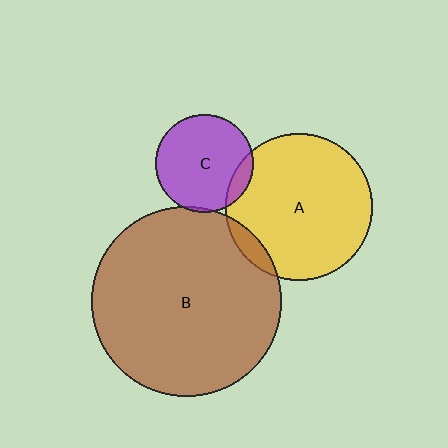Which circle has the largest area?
Circle B (brown).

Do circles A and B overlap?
Yes.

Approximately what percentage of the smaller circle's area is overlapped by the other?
Approximately 5%.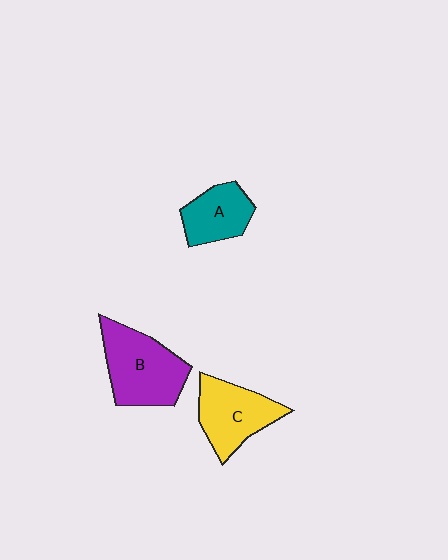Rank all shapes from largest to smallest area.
From largest to smallest: B (purple), C (yellow), A (teal).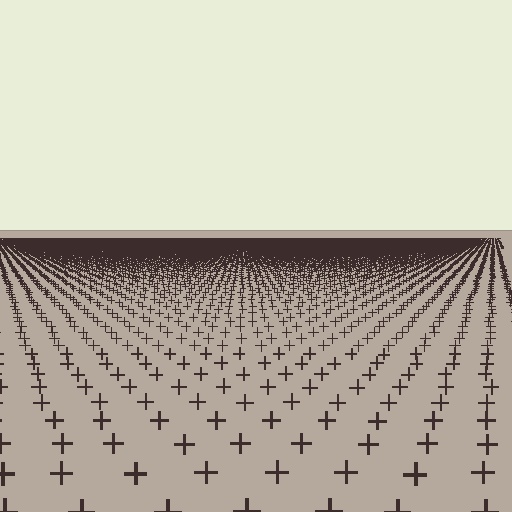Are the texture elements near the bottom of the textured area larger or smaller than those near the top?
Larger. Near the bottom, elements are closer to the viewer and appear at a bigger on-screen size.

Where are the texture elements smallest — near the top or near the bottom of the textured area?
Near the top.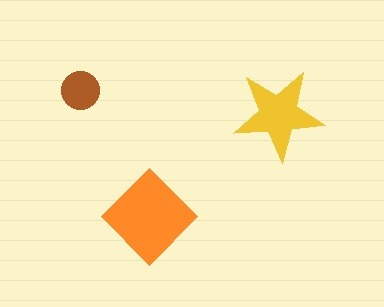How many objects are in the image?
There are 3 objects in the image.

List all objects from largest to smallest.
The orange diamond, the yellow star, the brown circle.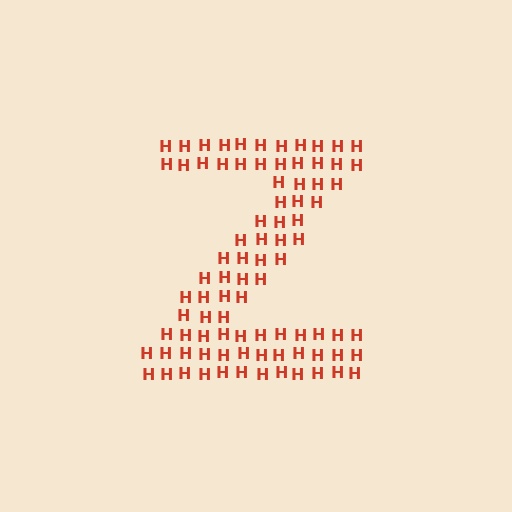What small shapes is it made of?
It is made of small letter H's.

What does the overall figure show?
The overall figure shows the letter Z.